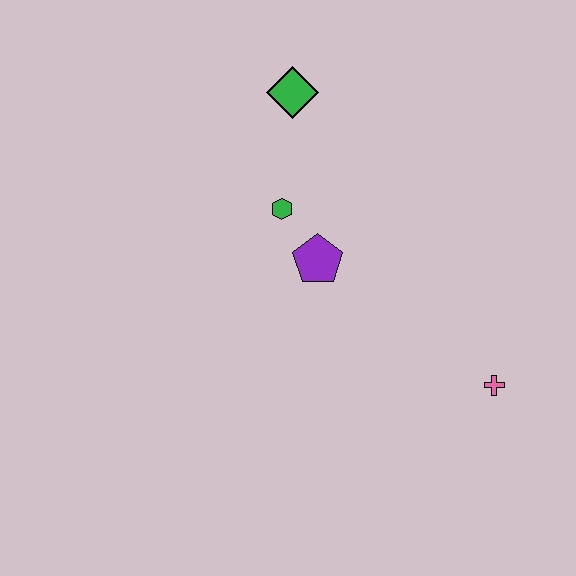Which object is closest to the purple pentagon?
The green hexagon is closest to the purple pentagon.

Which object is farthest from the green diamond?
The pink cross is farthest from the green diamond.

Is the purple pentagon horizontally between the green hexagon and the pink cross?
Yes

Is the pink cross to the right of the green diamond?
Yes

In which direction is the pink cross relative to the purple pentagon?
The pink cross is to the right of the purple pentagon.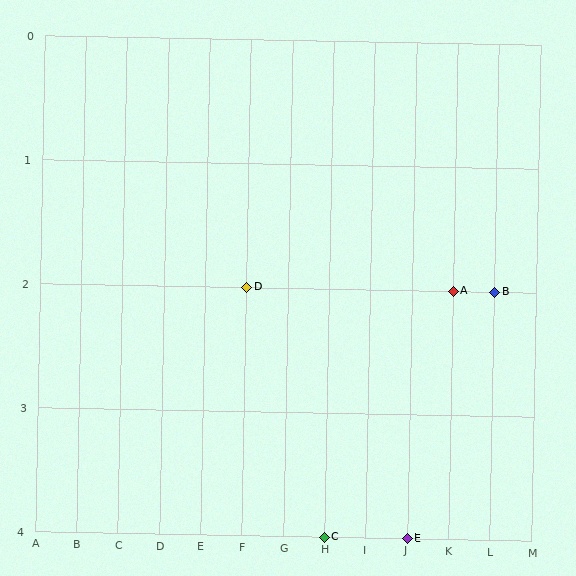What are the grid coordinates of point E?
Point E is at grid coordinates (J, 4).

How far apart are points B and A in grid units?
Points B and A are 1 column apart.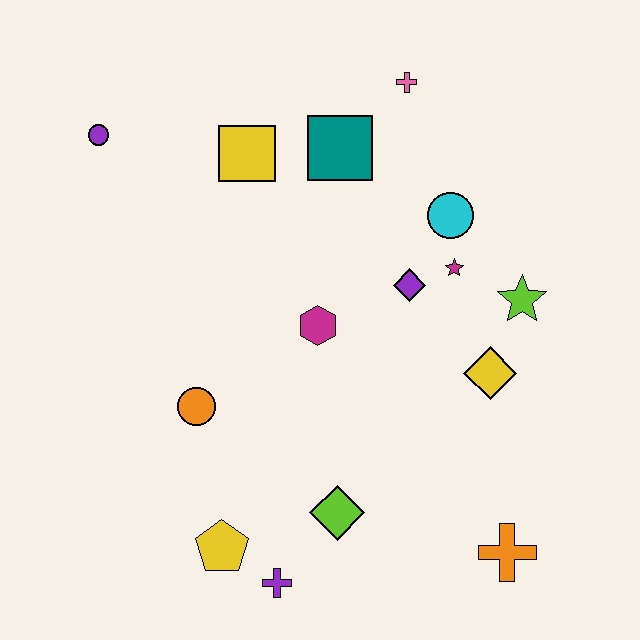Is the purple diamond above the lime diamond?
Yes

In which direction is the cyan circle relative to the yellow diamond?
The cyan circle is above the yellow diamond.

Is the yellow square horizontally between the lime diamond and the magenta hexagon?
No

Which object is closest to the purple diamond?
The magenta star is closest to the purple diamond.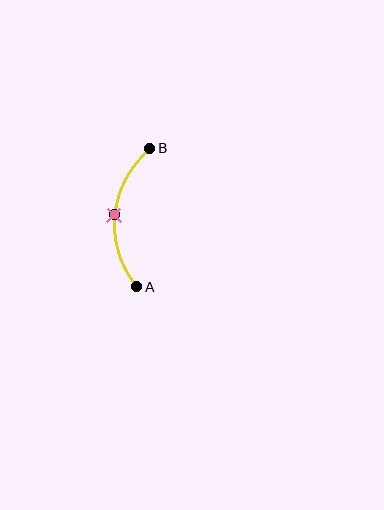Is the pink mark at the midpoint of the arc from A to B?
Yes. The pink mark lies on the arc at equal arc-length from both A and B — it is the arc midpoint.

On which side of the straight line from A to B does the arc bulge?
The arc bulges to the left of the straight line connecting A and B.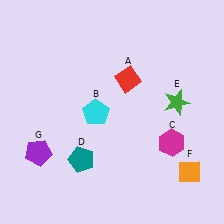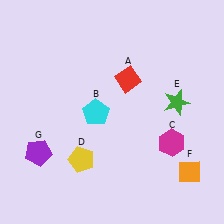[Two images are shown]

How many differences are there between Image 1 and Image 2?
There is 1 difference between the two images.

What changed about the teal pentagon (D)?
In Image 1, D is teal. In Image 2, it changed to yellow.